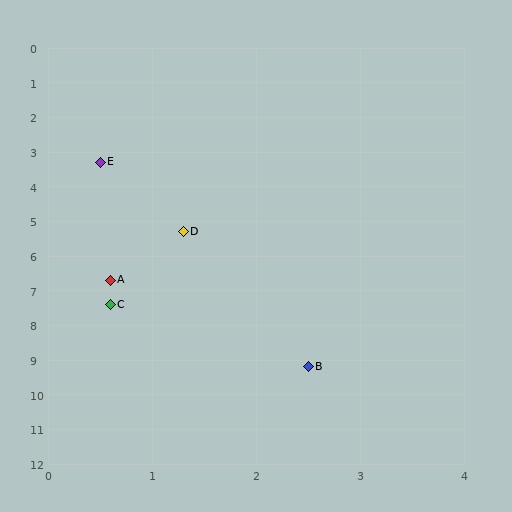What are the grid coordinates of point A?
Point A is at approximately (0.6, 6.7).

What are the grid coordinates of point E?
Point E is at approximately (0.5, 3.3).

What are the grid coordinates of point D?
Point D is at approximately (1.3, 5.3).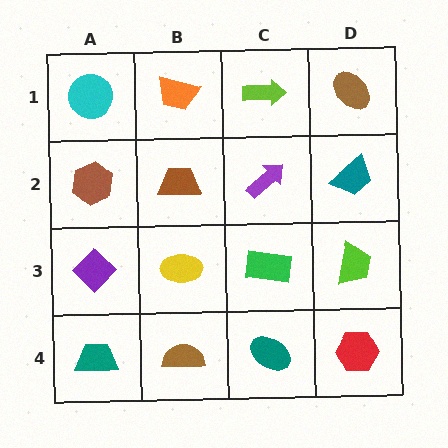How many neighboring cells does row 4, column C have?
3.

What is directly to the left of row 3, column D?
A green rectangle.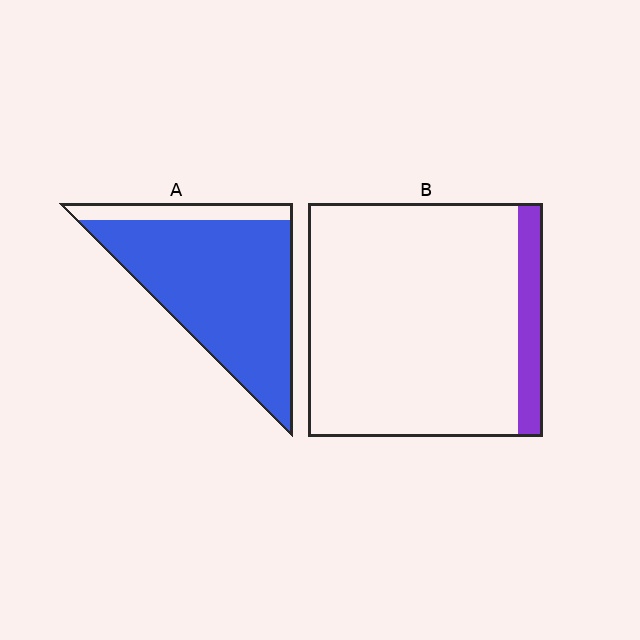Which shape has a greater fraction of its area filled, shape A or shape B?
Shape A.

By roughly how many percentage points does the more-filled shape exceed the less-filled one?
By roughly 75 percentage points (A over B).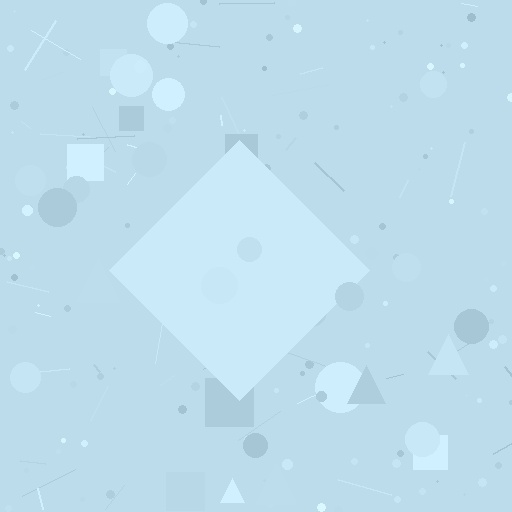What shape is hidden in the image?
A diamond is hidden in the image.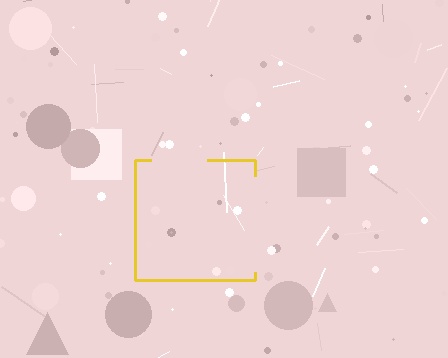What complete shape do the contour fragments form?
The contour fragments form a square.